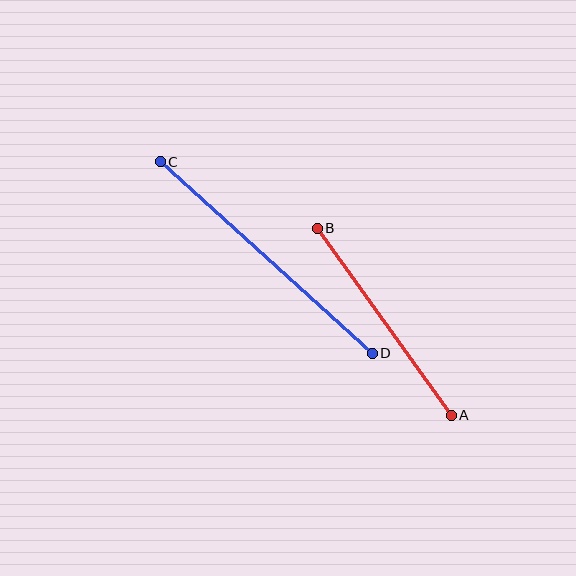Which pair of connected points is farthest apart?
Points C and D are farthest apart.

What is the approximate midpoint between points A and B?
The midpoint is at approximately (384, 322) pixels.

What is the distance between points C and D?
The distance is approximately 285 pixels.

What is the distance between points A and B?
The distance is approximately 230 pixels.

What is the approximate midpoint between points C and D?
The midpoint is at approximately (266, 257) pixels.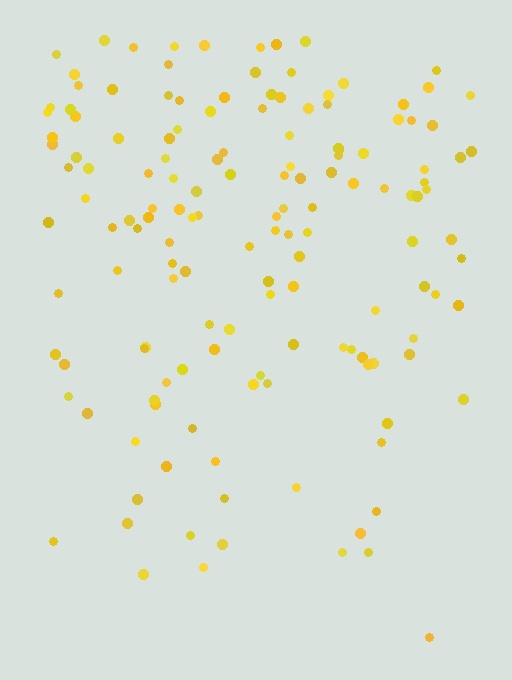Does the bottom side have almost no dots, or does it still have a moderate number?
Still a moderate number, just noticeably fewer than the top.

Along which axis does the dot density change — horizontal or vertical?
Vertical.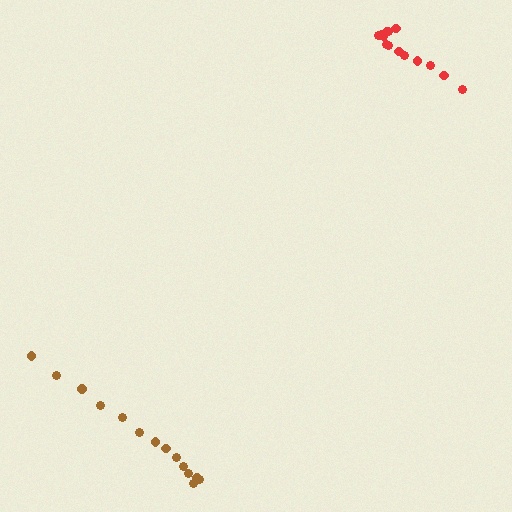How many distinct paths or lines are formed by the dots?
There are 2 distinct paths.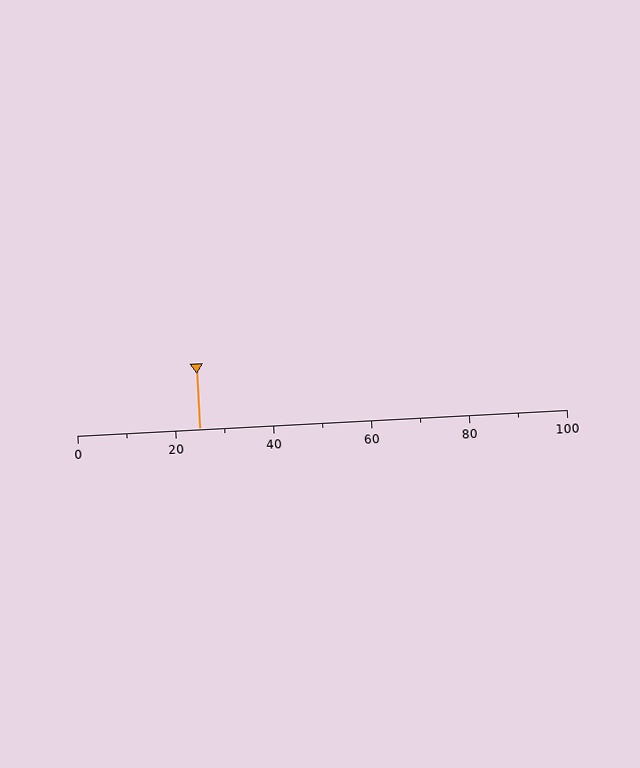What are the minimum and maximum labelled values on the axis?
The axis runs from 0 to 100.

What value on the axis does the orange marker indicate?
The marker indicates approximately 25.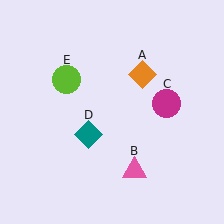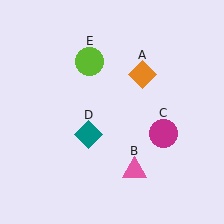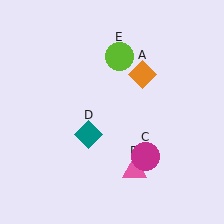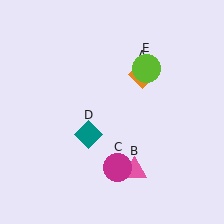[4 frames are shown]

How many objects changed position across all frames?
2 objects changed position: magenta circle (object C), lime circle (object E).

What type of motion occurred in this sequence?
The magenta circle (object C), lime circle (object E) rotated clockwise around the center of the scene.